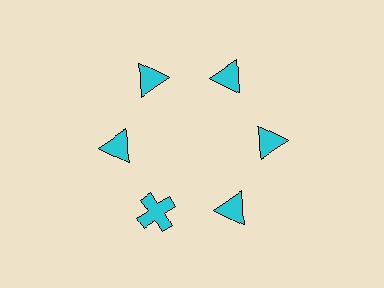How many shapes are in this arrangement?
There are 6 shapes arranged in a ring pattern.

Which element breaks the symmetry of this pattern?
The cyan cross at roughly the 7 o'clock position breaks the symmetry. All other shapes are cyan triangles.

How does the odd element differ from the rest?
It has a different shape: cross instead of triangle.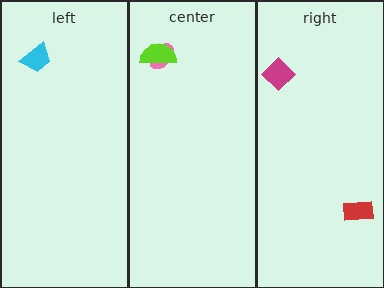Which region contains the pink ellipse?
The center region.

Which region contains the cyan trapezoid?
The left region.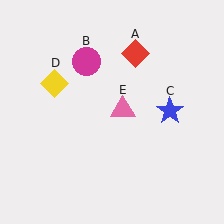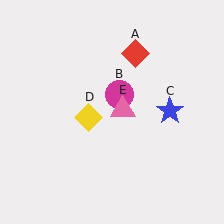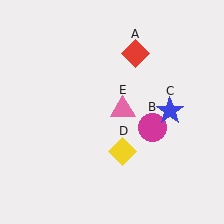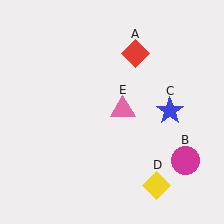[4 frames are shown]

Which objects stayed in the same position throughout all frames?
Red diamond (object A) and blue star (object C) and pink triangle (object E) remained stationary.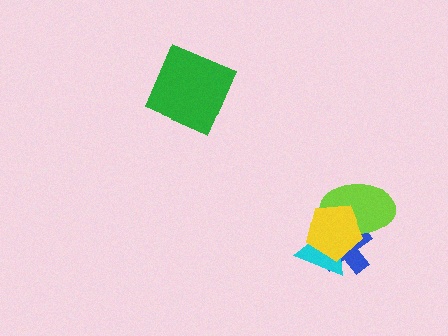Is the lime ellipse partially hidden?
Yes, it is partially covered by another shape.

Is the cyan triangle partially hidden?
Yes, it is partially covered by another shape.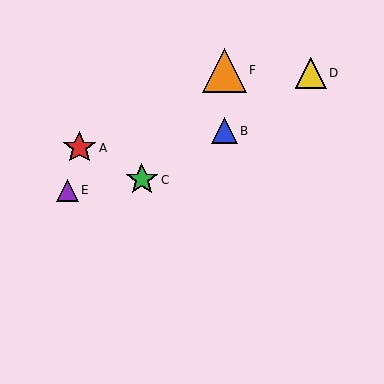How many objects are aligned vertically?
2 objects (B, F) are aligned vertically.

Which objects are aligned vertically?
Objects B, F are aligned vertically.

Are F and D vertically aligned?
No, F is at x≈224 and D is at x≈311.